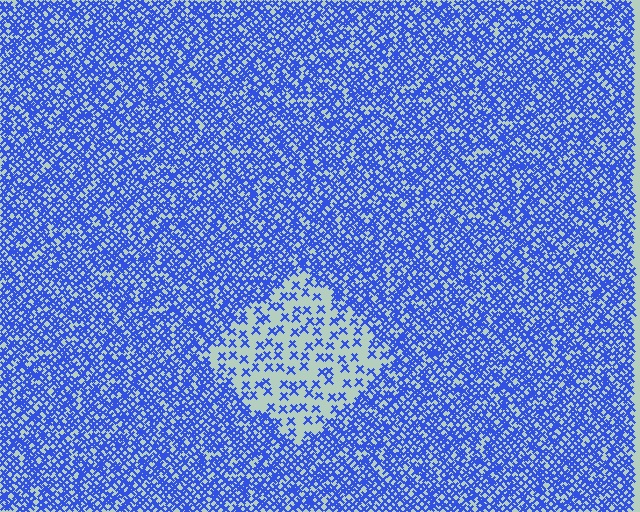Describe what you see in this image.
The image contains small blue elements arranged at two different densities. A diamond-shaped region is visible where the elements are less densely packed than the surrounding area.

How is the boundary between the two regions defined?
The boundary is defined by a change in element density (approximately 3.0x ratio). All elements are the same color, size, and shape.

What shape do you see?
I see a diamond.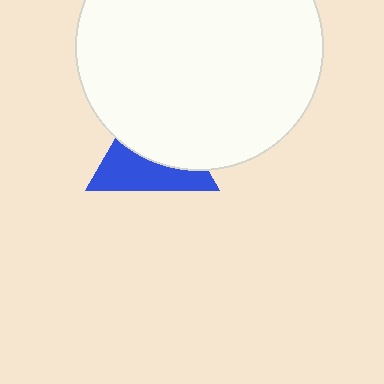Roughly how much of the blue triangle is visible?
About half of it is visible (roughly 46%).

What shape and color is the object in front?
The object in front is a white circle.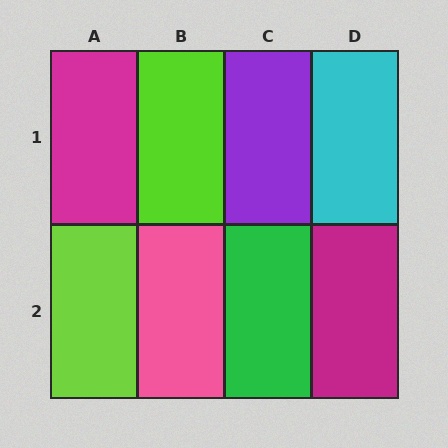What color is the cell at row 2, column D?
Magenta.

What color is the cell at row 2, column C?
Green.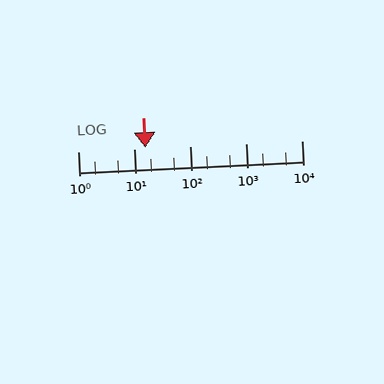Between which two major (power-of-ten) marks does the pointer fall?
The pointer is between 10 and 100.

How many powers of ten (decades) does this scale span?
The scale spans 4 decades, from 1 to 10000.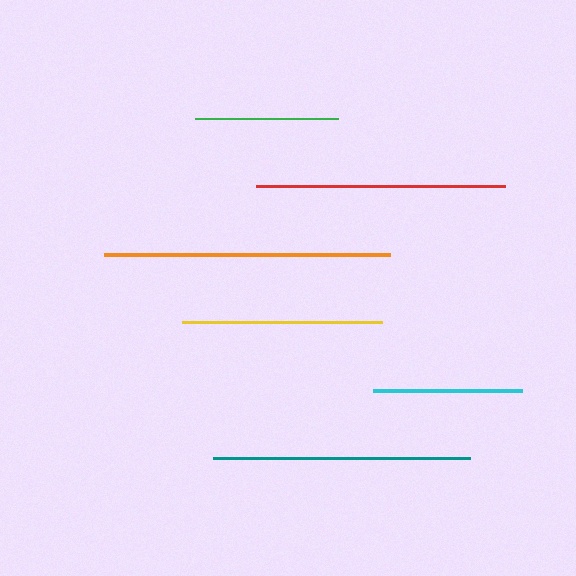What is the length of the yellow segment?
The yellow segment is approximately 200 pixels long.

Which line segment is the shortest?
The green line is the shortest at approximately 143 pixels.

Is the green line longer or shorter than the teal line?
The teal line is longer than the green line.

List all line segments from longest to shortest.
From longest to shortest: orange, teal, red, yellow, cyan, green.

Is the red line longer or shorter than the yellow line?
The red line is longer than the yellow line.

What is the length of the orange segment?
The orange segment is approximately 286 pixels long.